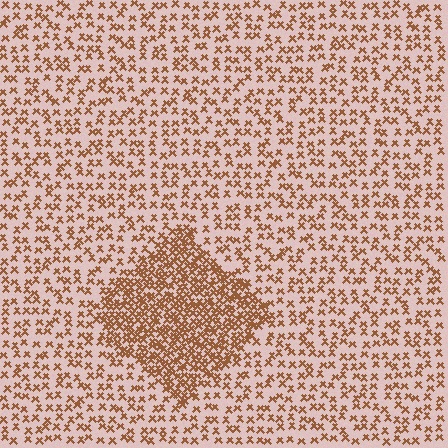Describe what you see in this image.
The image contains small brown elements arranged at two different densities. A diamond-shaped region is visible where the elements are more densely packed than the surrounding area.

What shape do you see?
I see a diamond.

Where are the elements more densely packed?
The elements are more densely packed inside the diamond boundary.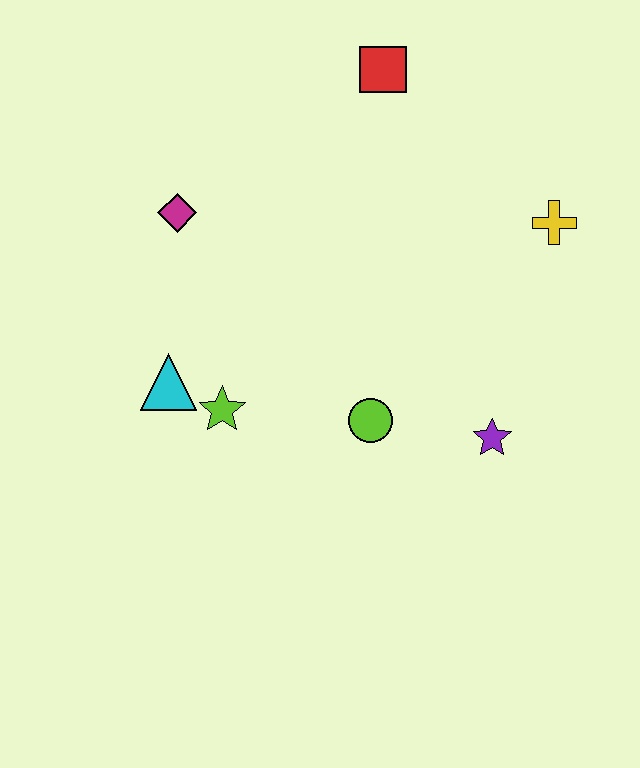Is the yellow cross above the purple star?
Yes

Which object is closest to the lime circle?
The purple star is closest to the lime circle.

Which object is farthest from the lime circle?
The red square is farthest from the lime circle.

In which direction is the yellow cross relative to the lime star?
The yellow cross is to the right of the lime star.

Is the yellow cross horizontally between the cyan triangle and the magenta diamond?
No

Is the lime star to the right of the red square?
No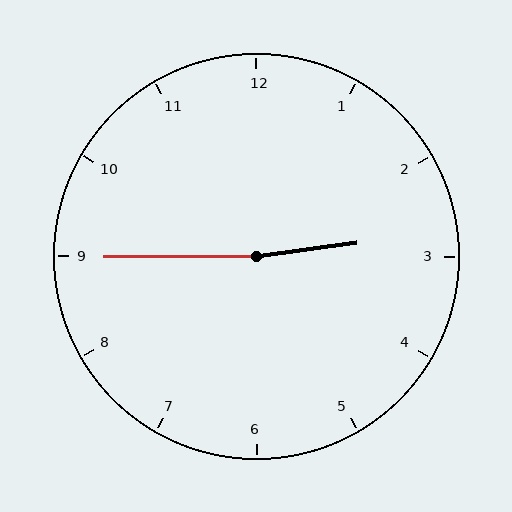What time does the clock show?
2:45.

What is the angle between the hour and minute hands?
Approximately 172 degrees.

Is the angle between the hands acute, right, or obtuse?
It is obtuse.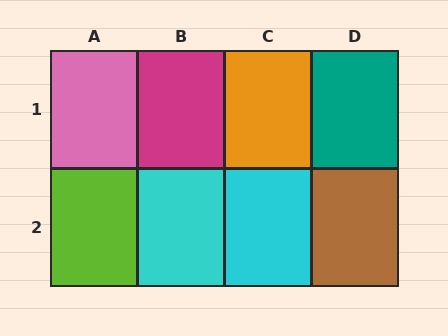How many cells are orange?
1 cell is orange.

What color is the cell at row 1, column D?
Teal.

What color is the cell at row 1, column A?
Pink.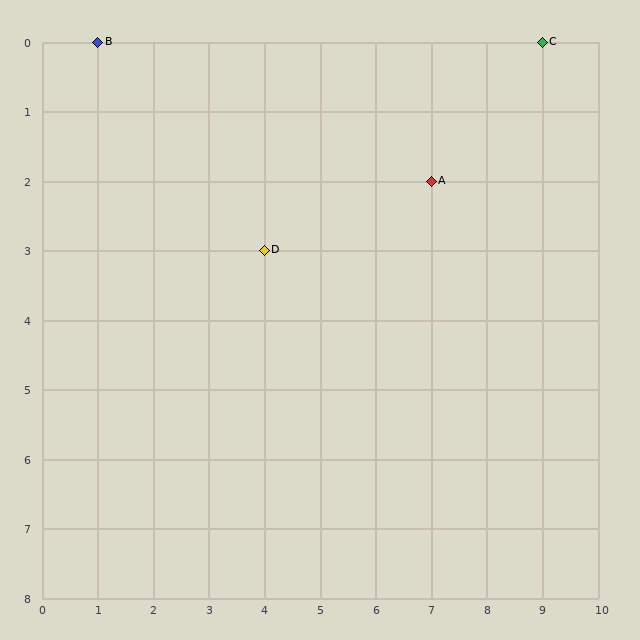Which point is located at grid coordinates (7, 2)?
Point A is at (7, 2).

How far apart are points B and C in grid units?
Points B and C are 8 columns apart.